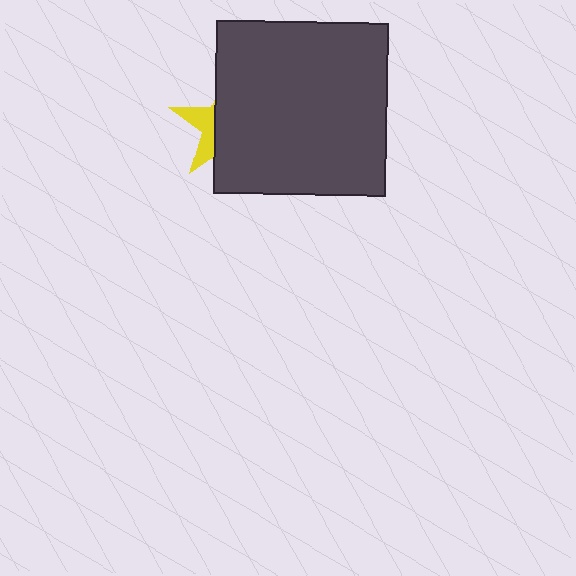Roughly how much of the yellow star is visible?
A small part of it is visible (roughly 32%).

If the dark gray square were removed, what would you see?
You would see the complete yellow star.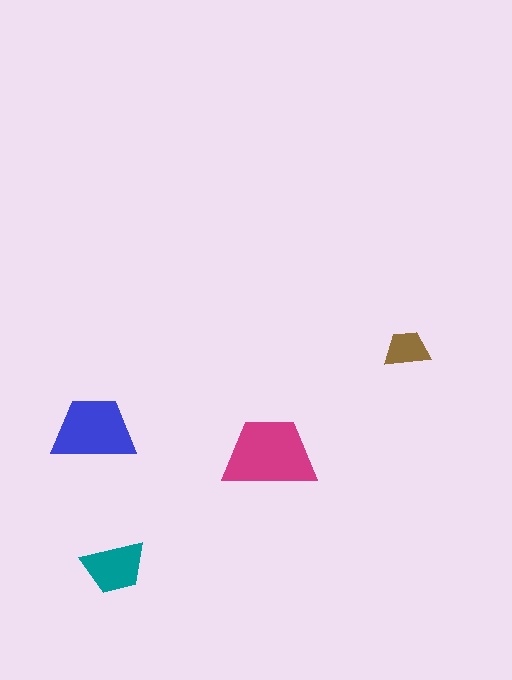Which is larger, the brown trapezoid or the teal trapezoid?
The teal one.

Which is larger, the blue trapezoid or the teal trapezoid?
The blue one.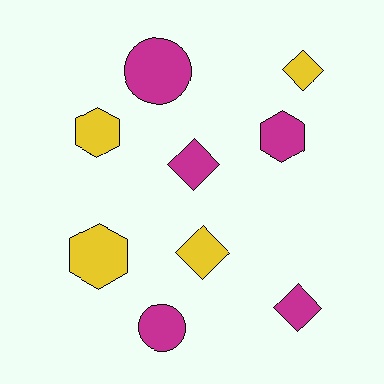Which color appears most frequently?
Magenta, with 5 objects.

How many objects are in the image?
There are 9 objects.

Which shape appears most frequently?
Diamond, with 4 objects.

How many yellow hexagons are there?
There are 2 yellow hexagons.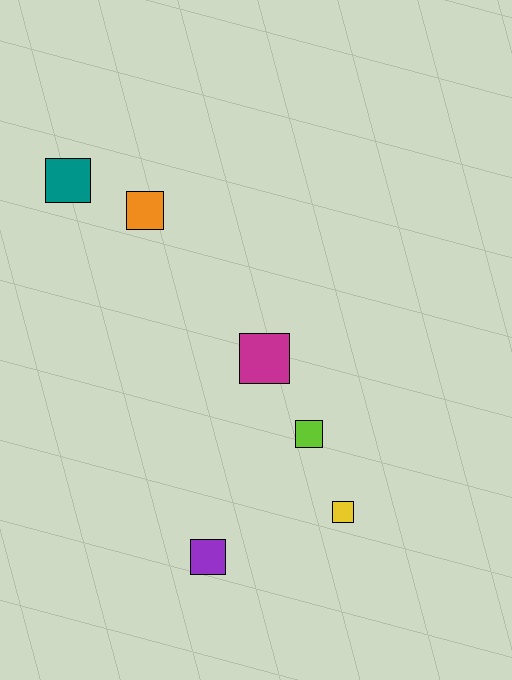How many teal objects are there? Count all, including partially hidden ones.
There is 1 teal object.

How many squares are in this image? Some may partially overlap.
There are 6 squares.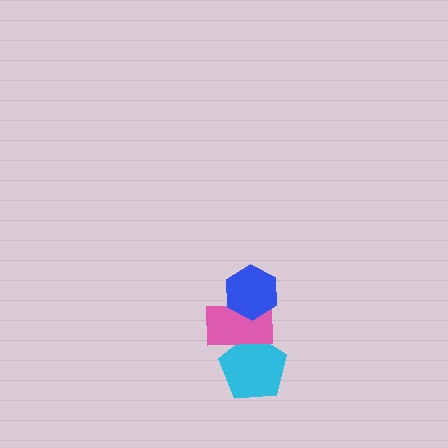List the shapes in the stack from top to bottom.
From top to bottom: the blue hexagon, the pink rectangle, the cyan pentagon.